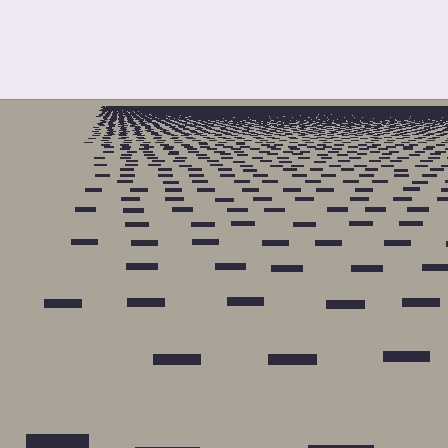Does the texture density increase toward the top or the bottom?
Density increases toward the top.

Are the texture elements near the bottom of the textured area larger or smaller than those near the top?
Larger. Near the bottom, elements are closer to the viewer and appear at a bigger on-screen size.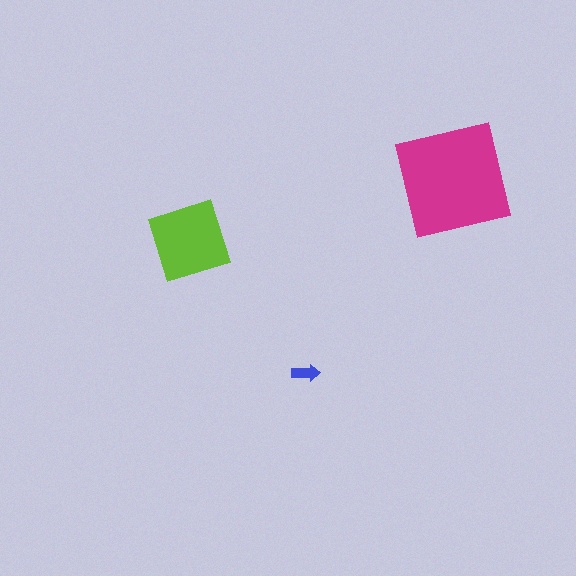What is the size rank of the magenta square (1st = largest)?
1st.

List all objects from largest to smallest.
The magenta square, the lime diamond, the blue arrow.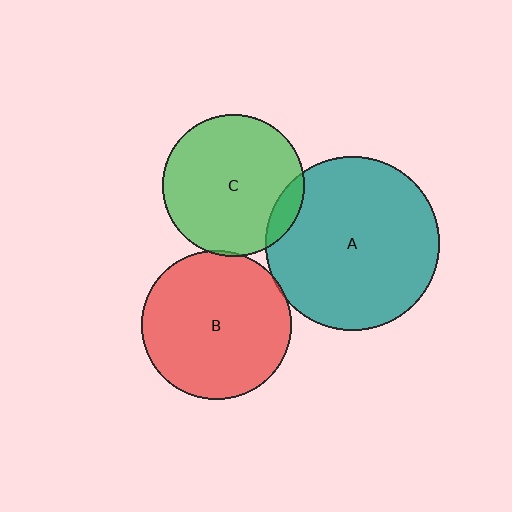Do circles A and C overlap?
Yes.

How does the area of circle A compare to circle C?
Approximately 1.5 times.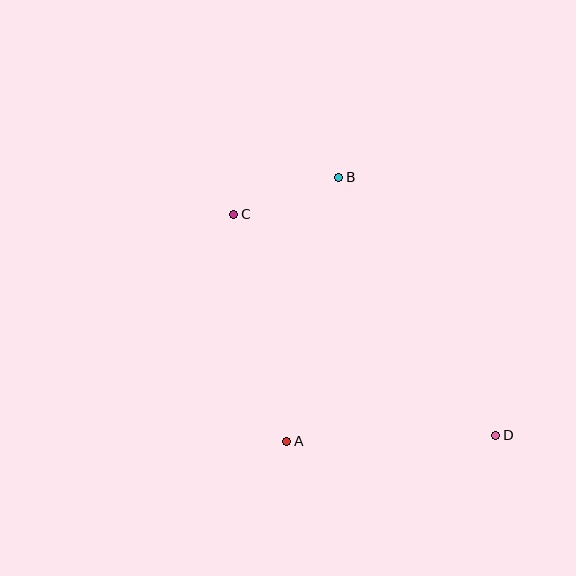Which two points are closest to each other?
Points B and C are closest to each other.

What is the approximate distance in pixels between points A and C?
The distance between A and C is approximately 233 pixels.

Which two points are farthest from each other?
Points C and D are farthest from each other.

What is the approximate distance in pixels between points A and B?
The distance between A and B is approximately 269 pixels.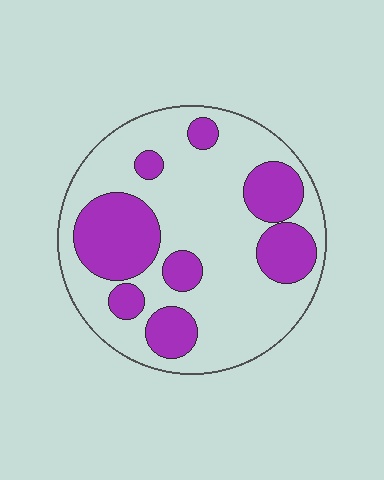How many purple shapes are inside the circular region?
8.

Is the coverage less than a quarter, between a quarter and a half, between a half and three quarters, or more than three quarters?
Between a quarter and a half.